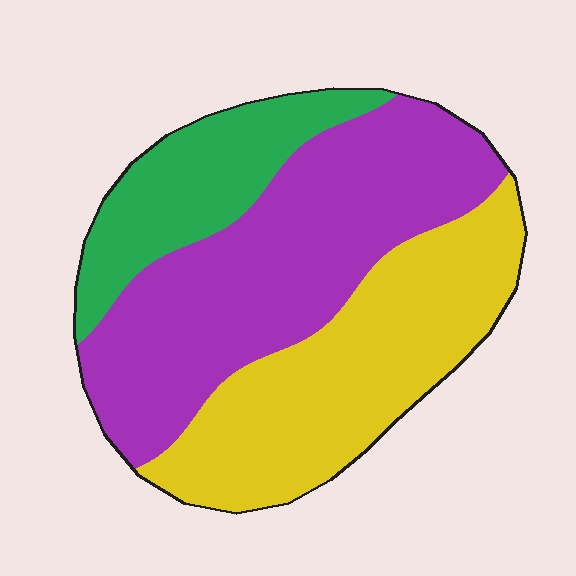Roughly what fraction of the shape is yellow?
Yellow takes up about three eighths (3/8) of the shape.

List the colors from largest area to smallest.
From largest to smallest: purple, yellow, green.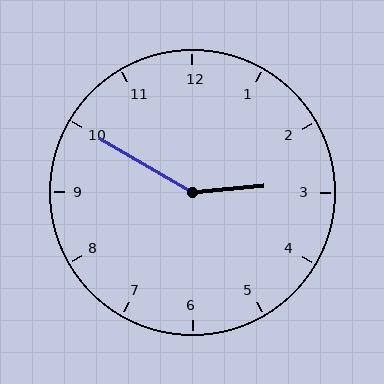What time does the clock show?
2:50.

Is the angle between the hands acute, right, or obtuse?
It is obtuse.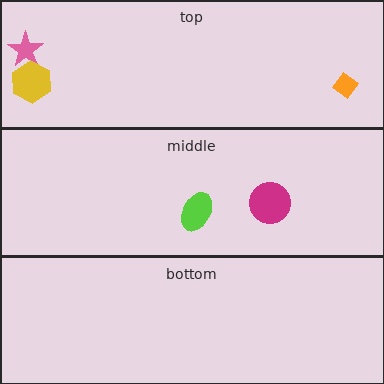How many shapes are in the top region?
3.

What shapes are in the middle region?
The lime ellipse, the magenta circle.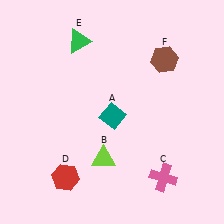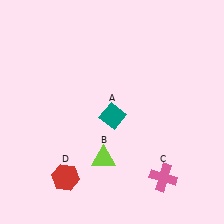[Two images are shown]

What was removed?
The brown hexagon (F), the green triangle (E) were removed in Image 2.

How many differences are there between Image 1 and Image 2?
There are 2 differences between the two images.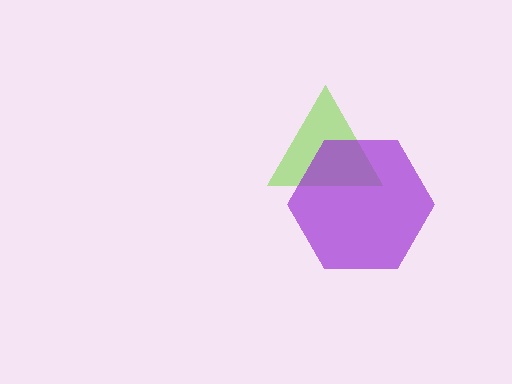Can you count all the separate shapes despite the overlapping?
Yes, there are 2 separate shapes.